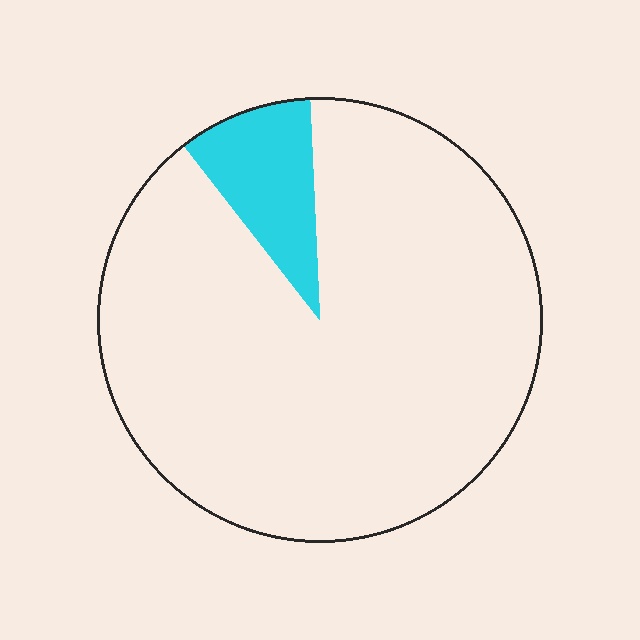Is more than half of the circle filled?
No.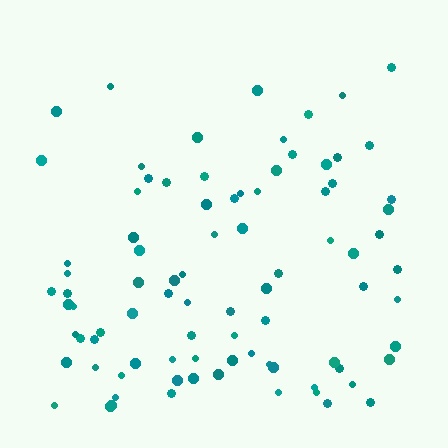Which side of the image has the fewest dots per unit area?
The top.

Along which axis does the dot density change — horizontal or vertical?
Vertical.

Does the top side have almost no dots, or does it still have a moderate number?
Still a moderate number, just noticeably fewer than the bottom.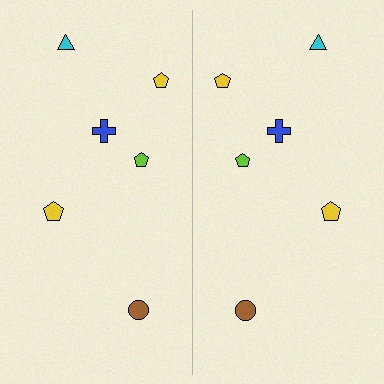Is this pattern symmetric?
Yes, this pattern has bilateral (reflection) symmetry.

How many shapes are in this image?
There are 12 shapes in this image.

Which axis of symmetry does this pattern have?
The pattern has a vertical axis of symmetry running through the center of the image.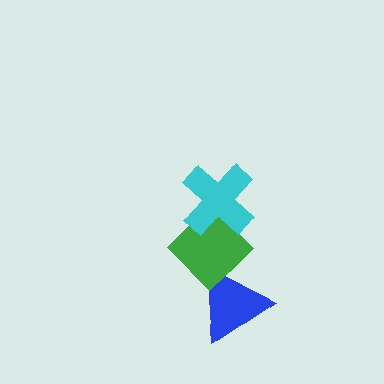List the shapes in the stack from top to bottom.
From top to bottom: the cyan cross, the green diamond, the blue triangle.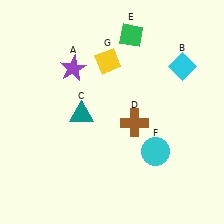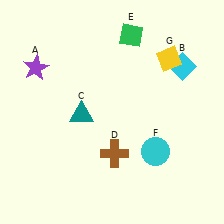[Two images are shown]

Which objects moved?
The objects that moved are: the purple star (A), the brown cross (D), the yellow diamond (G).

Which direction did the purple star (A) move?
The purple star (A) moved left.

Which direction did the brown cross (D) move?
The brown cross (D) moved down.